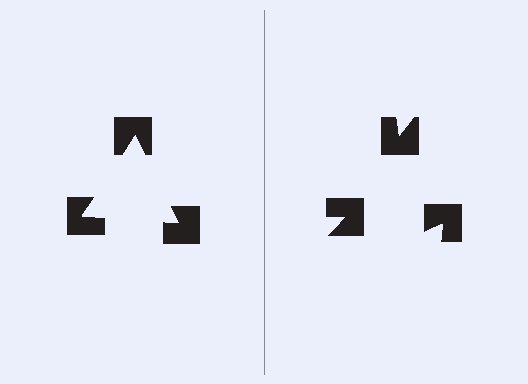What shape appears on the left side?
An illusory triangle.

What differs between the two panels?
The notched squares are positioned identically on both sides; only the wedge orientations differ. On the left they align to a triangle; on the right they are misaligned.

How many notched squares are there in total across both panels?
6 — 3 on each side.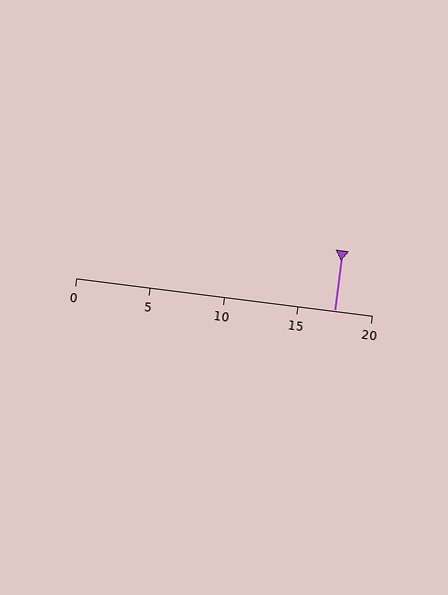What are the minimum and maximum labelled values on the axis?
The axis runs from 0 to 20.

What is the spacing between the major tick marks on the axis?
The major ticks are spaced 5 apart.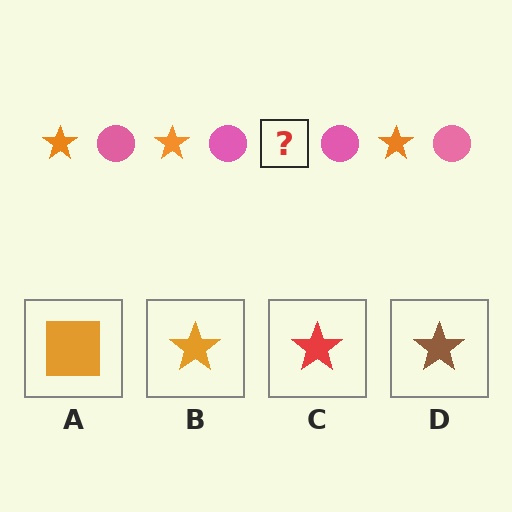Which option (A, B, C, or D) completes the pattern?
B.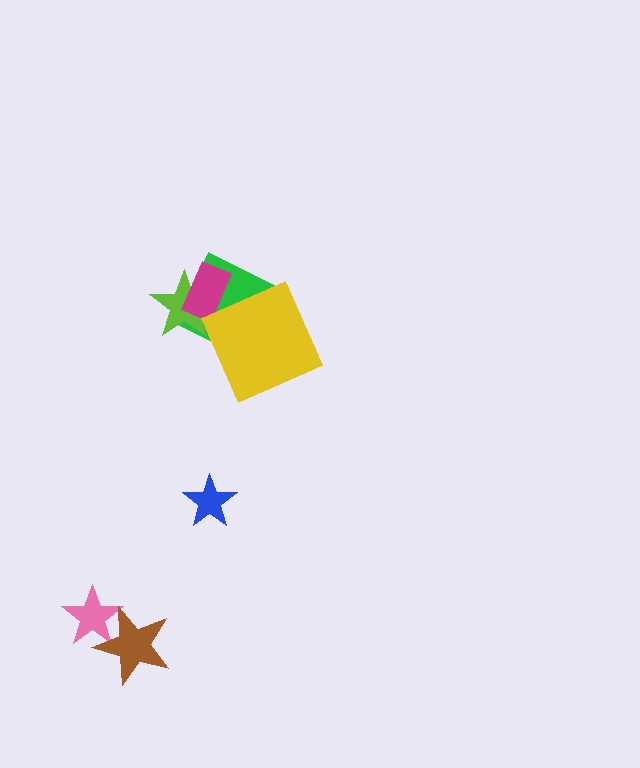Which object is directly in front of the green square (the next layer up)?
The lime star is directly in front of the green square.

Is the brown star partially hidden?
No, no other shape covers it.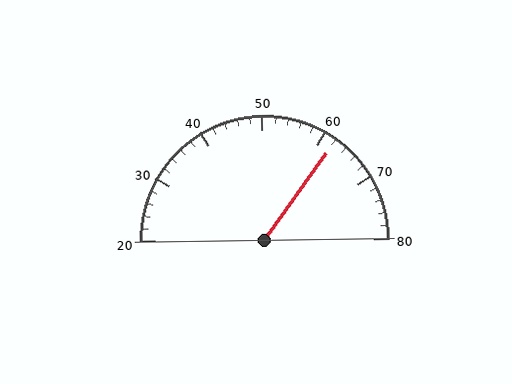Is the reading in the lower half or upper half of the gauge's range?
The reading is in the upper half of the range (20 to 80).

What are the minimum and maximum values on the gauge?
The gauge ranges from 20 to 80.